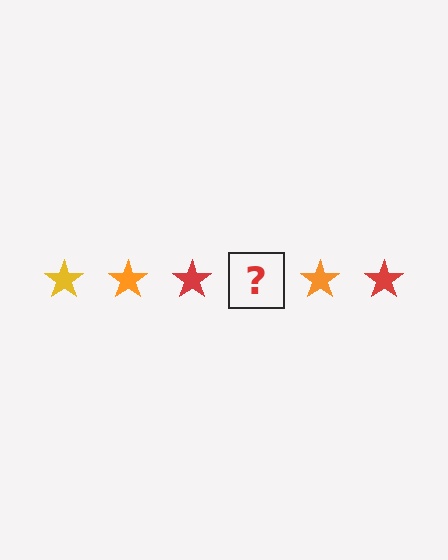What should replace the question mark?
The question mark should be replaced with a yellow star.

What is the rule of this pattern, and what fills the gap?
The rule is that the pattern cycles through yellow, orange, red stars. The gap should be filled with a yellow star.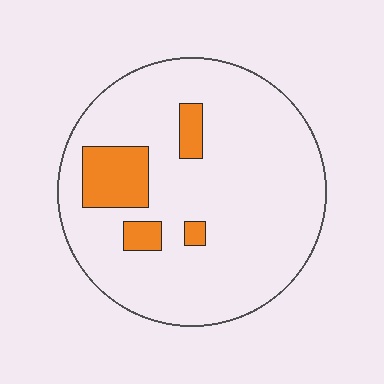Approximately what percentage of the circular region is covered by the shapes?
Approximately 15%.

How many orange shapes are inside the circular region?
4.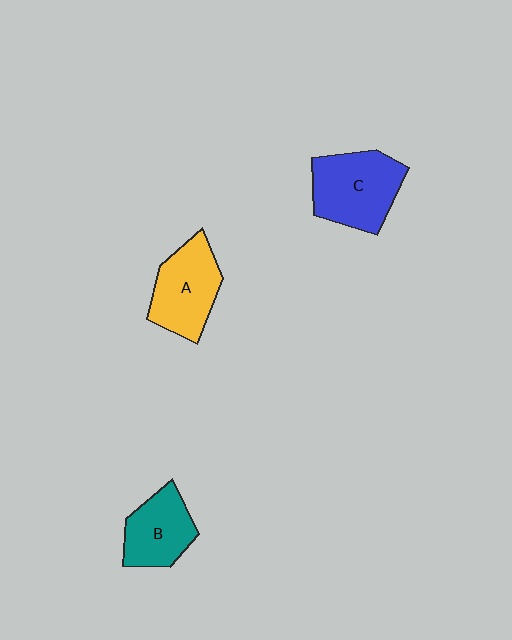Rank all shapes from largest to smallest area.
From largest to smallest: C (blue), A (yellow), B (teal).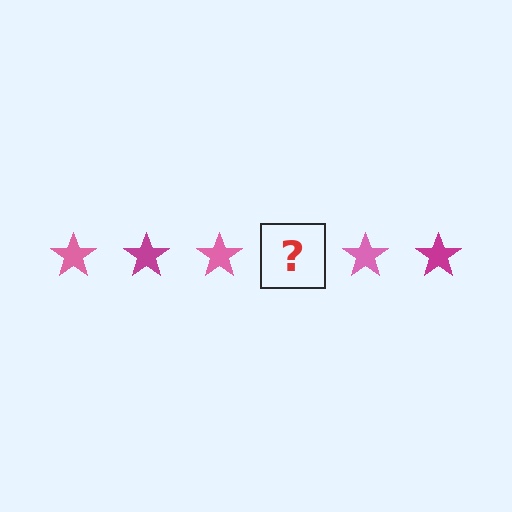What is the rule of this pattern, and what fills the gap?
The rule is that the pattern cycles through pink, magenta stars. The gap should be filled with a magenta star.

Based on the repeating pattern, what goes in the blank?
The blank should be a magenta star.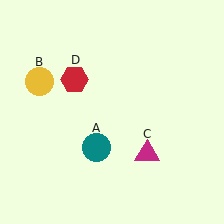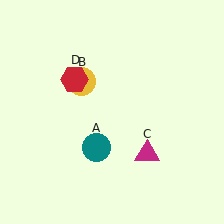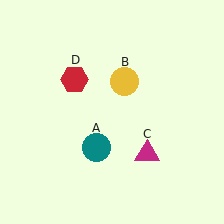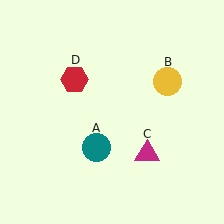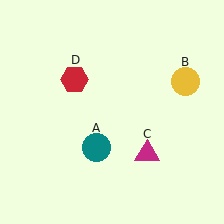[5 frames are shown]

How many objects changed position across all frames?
1 object changed position: yellow circle (object B).